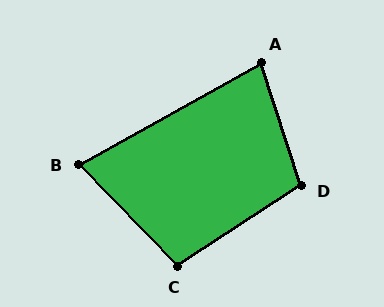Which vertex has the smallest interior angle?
B, at approximately 75 degrees.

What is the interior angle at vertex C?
Approximately 101 degrees (obtuse).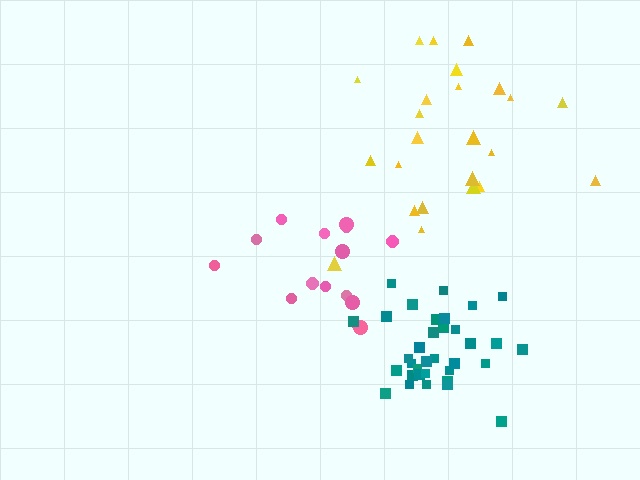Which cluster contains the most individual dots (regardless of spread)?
Teal (35).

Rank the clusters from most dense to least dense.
teal, pink, yellow.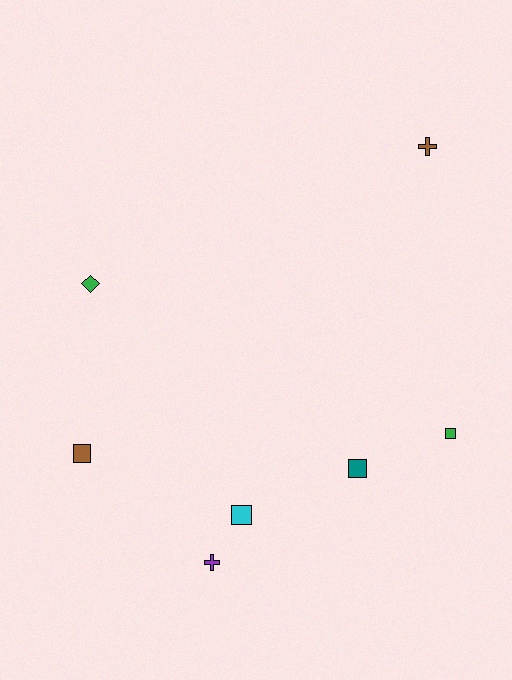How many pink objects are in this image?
There are no pink objects.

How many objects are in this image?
There are 7 objects.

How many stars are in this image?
There are no stars.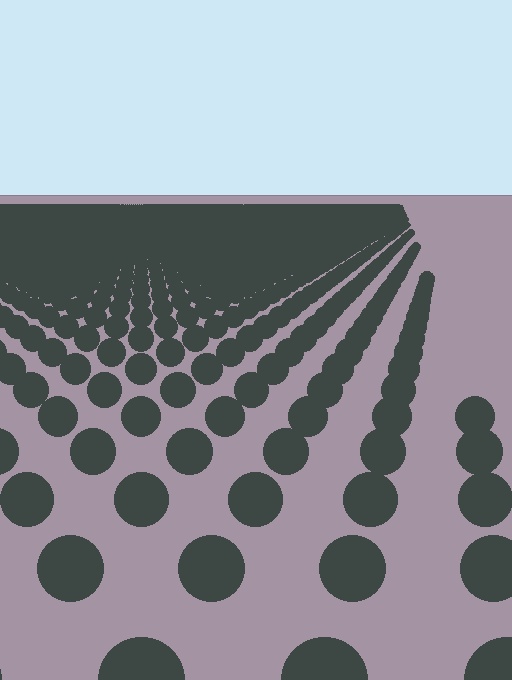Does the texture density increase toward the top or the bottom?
Density increases toward the top.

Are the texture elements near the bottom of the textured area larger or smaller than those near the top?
Larger. Near the bottom, elements are closer to the viewer and appear at a bigger on-screen size.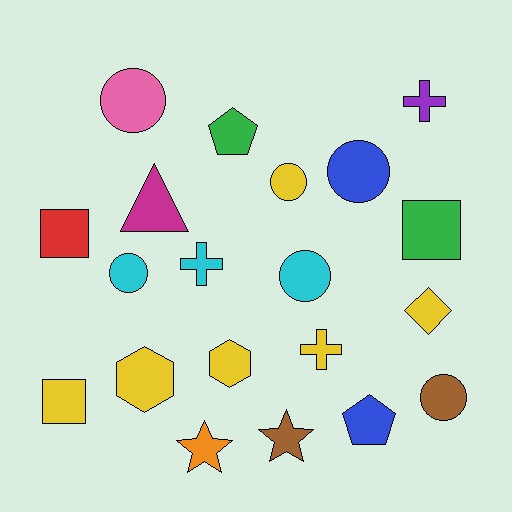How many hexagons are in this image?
There are 2 hexagons.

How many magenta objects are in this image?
There is 1 magenta object.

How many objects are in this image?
There are 20 objects.